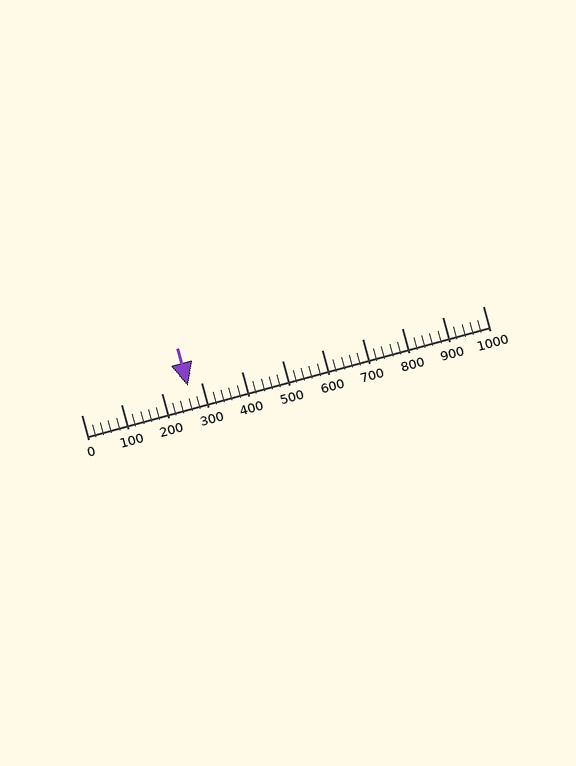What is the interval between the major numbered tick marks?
The major tick marks are spaced 100 units apart.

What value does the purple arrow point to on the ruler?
The purple arrow points to approximately 265.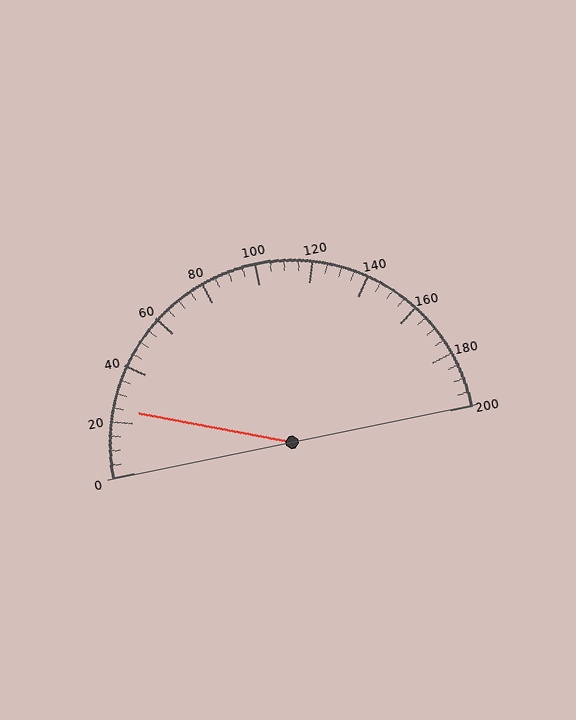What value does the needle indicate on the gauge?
The needle indicates approximately 25.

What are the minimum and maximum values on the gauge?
The gauge ranges from 0 to 200.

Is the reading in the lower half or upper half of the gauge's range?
The reading is in the lower half of the range (0 to 200).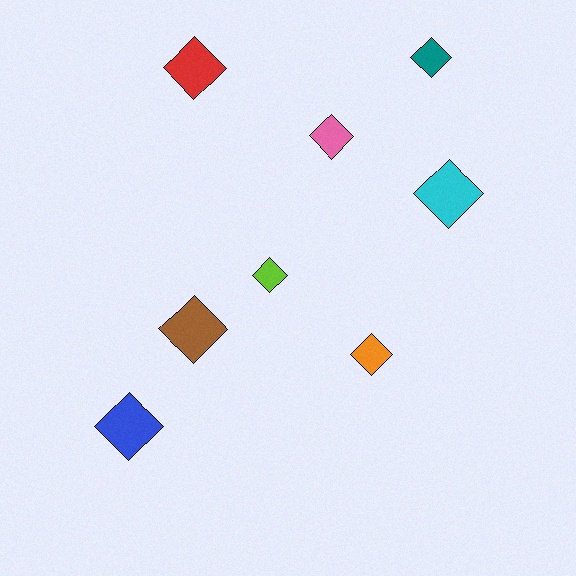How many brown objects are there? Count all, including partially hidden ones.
There is 1 brown object.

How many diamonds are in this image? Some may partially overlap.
There are 8 diamonds.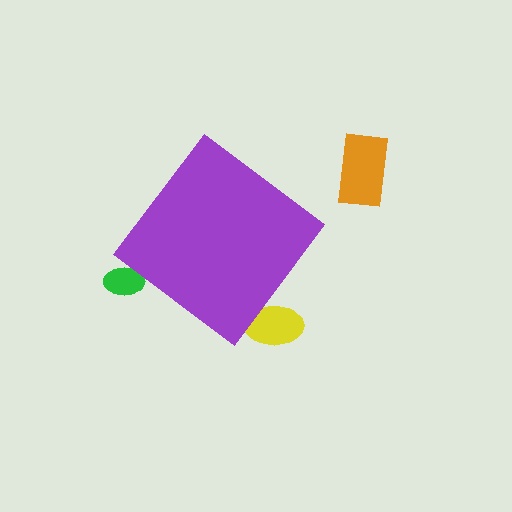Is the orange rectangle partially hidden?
No, the orange rectangle is fully visible.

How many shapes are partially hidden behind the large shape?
2 shapes are partially hidden.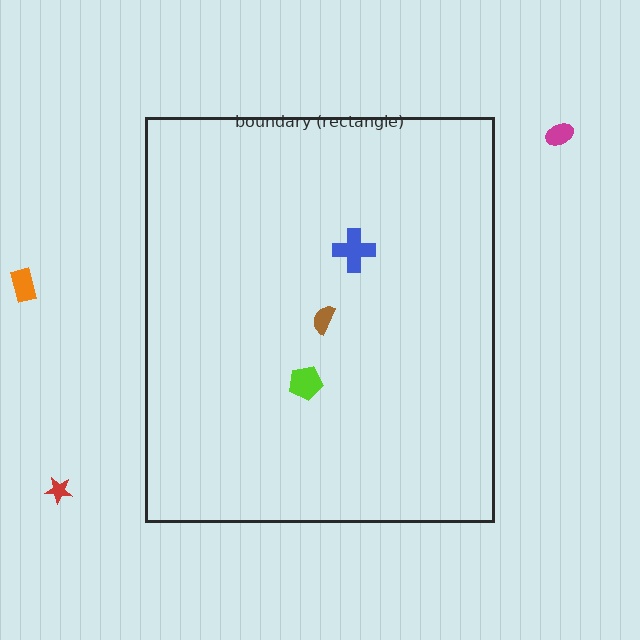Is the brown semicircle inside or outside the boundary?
Inside.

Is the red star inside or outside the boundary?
Outside.